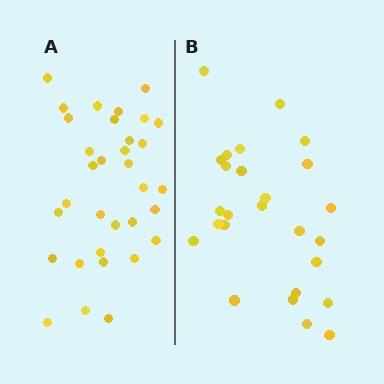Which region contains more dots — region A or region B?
Region A (the left region) has more dots.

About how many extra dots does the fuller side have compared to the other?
Region A has roughly 8 or so more dots than region B.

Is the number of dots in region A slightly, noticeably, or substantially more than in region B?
Region A has noticeably more, but not dramatically so. The ratio is roughly 1.3 to 1.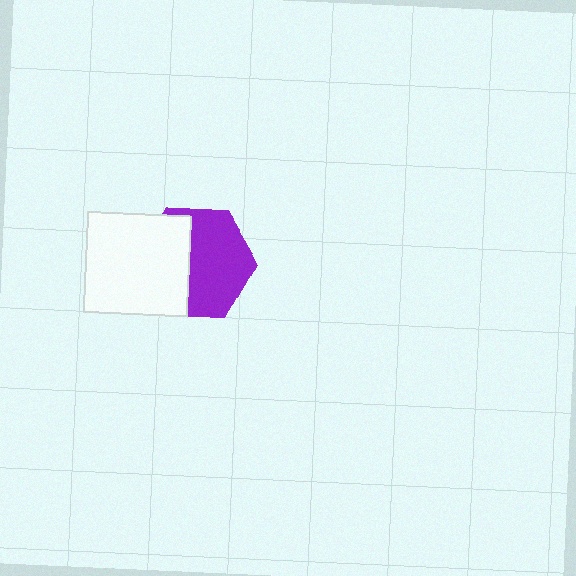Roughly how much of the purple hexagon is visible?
About half of it is visible (roughly 57%).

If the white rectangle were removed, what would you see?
You would see the complete purple hexagon.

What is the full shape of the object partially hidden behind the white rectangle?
The partially hidden object is a purple hexagon.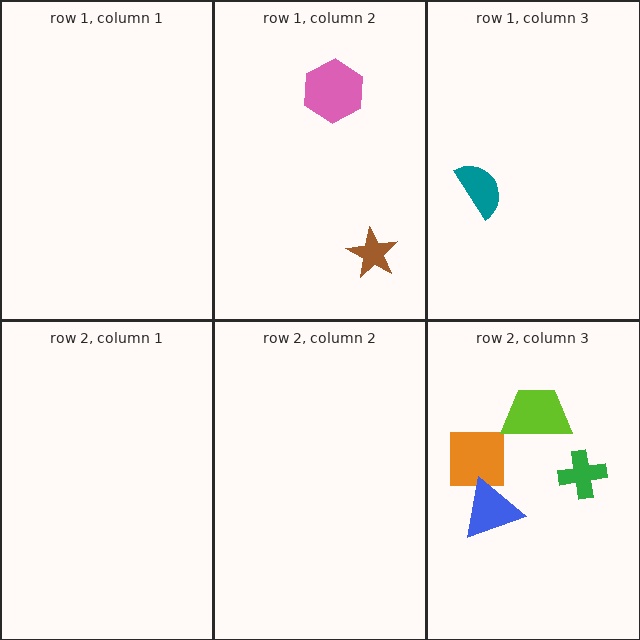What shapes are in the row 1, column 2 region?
The pink hexagon, the brown star.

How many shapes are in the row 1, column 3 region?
1.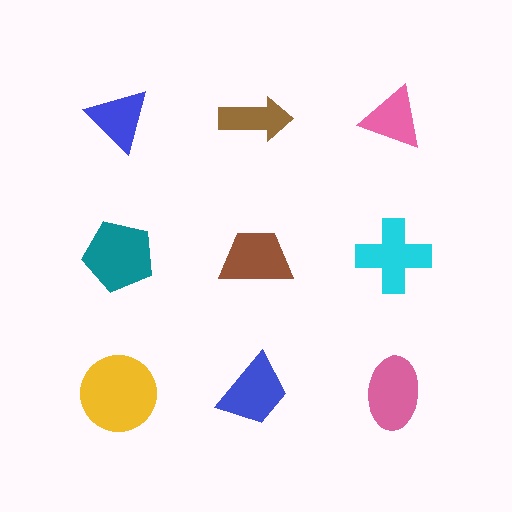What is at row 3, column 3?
A pink ellipse.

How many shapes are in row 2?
3 shapes.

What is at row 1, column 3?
A pink triangle.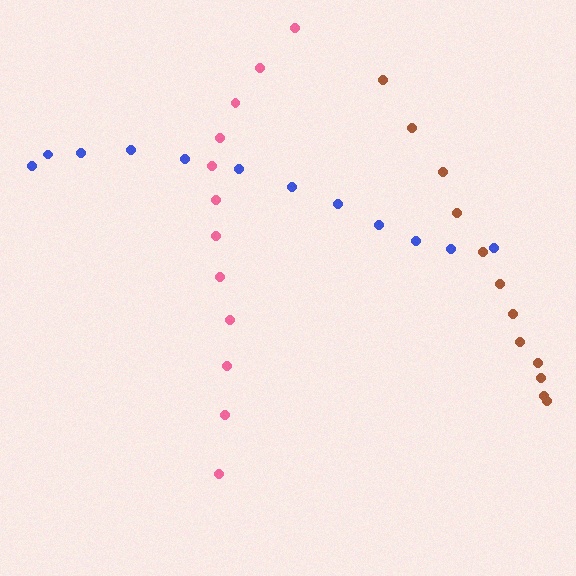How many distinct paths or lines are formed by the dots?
There are 3 distinct paths.